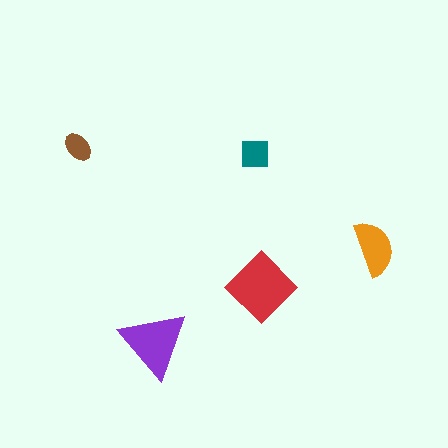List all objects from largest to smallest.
The red diamond, the purple triangle, the orange semicircle, the teal square, the brown ellipse.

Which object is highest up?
The brown ellipse is topmost.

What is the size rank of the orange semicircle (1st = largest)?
3rd.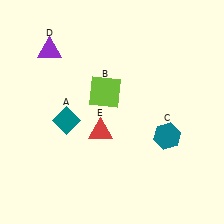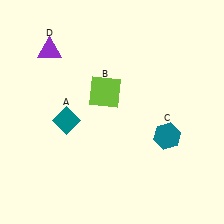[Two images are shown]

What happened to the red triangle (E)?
The red triangle (E) was removed in Image 2. It was in the bottom-left area of Image 1.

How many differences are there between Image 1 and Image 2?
There is 1 difference between the two images.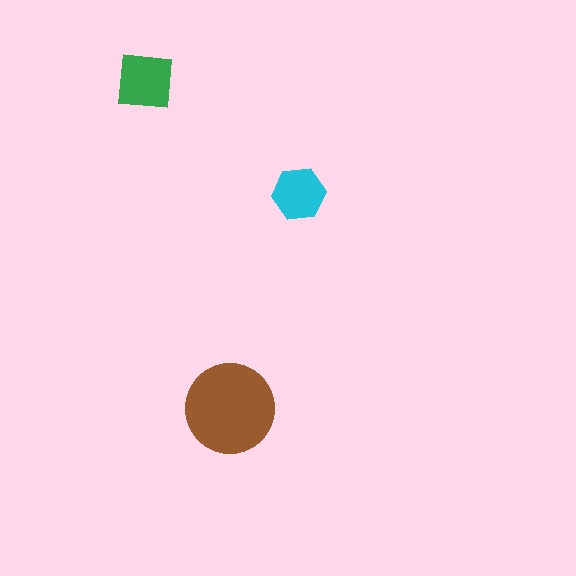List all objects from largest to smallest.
The brown circle, the green square, the cyan hexagon.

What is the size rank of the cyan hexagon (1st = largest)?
3rd.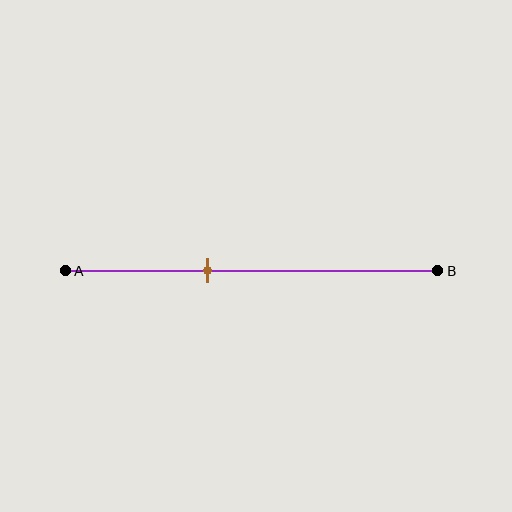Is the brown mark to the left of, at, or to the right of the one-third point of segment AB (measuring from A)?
The brown mark is to the right of the one-third point of segment AB.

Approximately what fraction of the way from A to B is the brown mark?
The brown mark is approximately 40% of the way from A to B.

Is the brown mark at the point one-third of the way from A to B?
No, the mark is at about 40% from A, not at the 33% one-third point.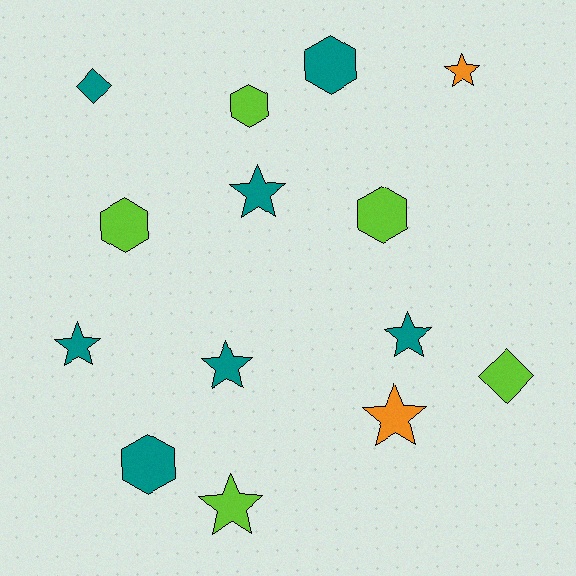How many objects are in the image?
There are 14 objects.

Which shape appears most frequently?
Star, with 7 objects.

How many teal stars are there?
There are 4 teal stars.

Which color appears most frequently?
Teal, with 7 objects.